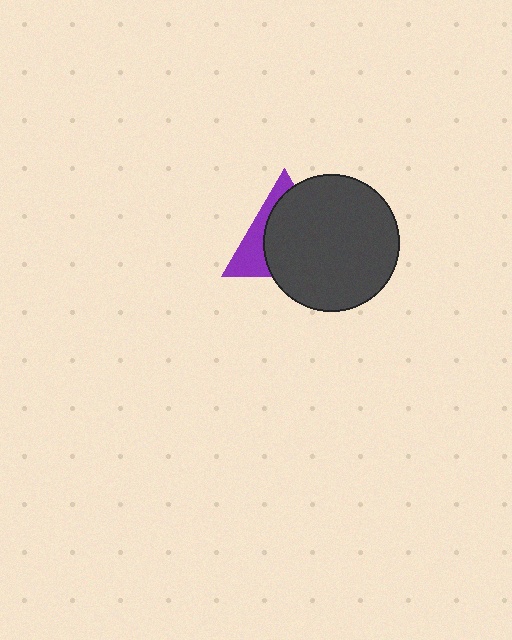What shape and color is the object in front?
The object in front is a dark gray circle.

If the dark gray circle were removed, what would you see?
You would see the complete purple triangle.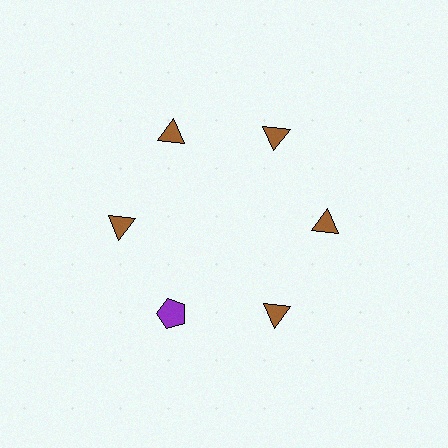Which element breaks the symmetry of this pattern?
The purple pentagon at roughly the 7 o'clock position breaks the symmetry. All other shapes are brown triangles.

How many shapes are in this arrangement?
There are 6 shapes arranged in a ring pattern.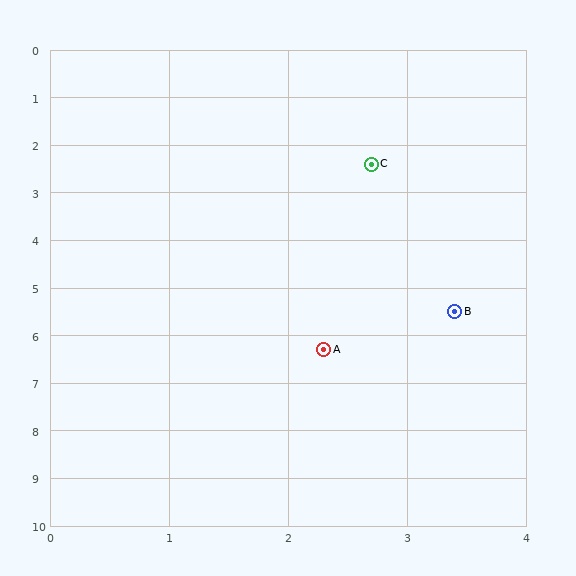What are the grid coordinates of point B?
Point B is at approximately (3.4, 5.5).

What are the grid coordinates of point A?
Point A is at approximately (2.3, 6.3).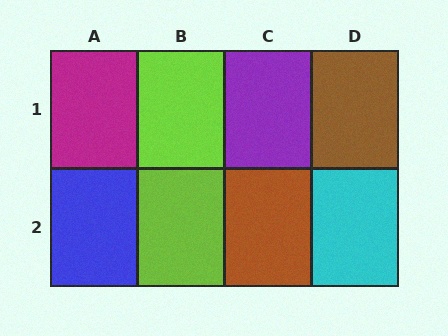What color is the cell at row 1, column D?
Brown.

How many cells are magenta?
1 cell is magenta.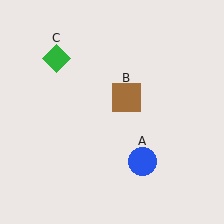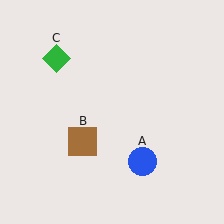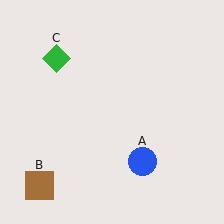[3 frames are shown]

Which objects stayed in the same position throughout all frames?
Blue circle (object A) and green diamond (object C) remained stationary.